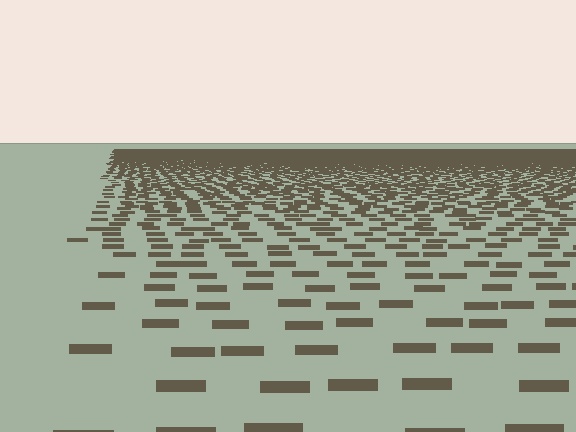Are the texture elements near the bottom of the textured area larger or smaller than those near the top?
Larger. Near the bottom, elements are closer to the viewer and appear at a bigger on-screen size.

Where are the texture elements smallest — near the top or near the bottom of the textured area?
Near the top.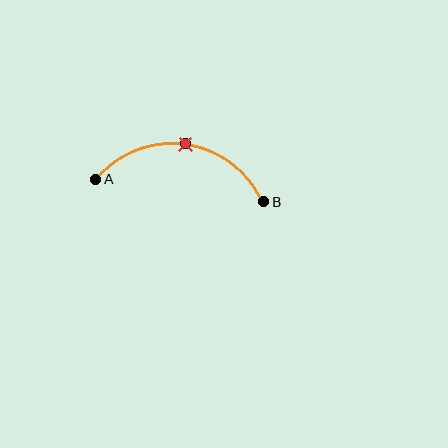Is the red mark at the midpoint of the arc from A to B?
Yes. The red mark lies on the arc at equal arc-length from both A and B — it is the arc midpoint.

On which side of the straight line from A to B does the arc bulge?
The arc bulges above the straight line connecting A and B.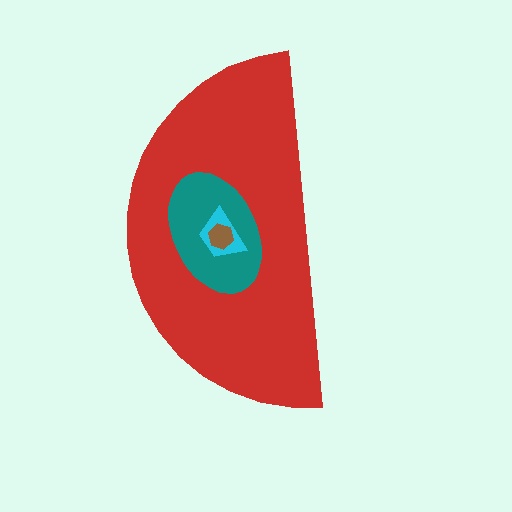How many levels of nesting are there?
4.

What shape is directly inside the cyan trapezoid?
The brown hexagon.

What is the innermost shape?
The brown hexagon.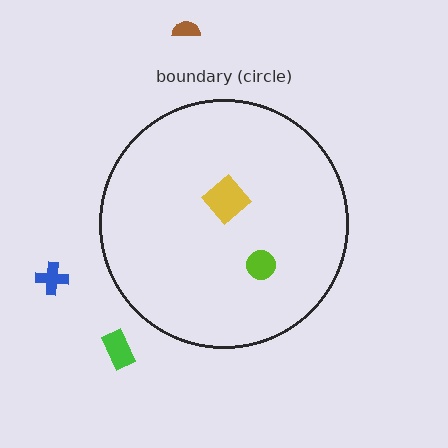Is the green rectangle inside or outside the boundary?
Outside.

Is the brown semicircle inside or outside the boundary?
Outside.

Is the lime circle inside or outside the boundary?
Inside.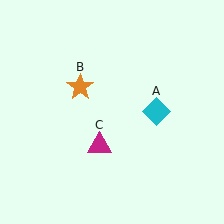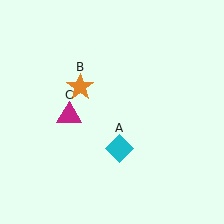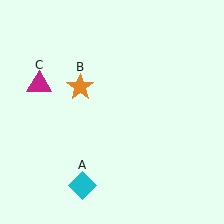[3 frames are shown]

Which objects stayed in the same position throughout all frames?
Orange star (object B) remained stationary.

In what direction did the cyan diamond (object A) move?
The cyan diamond (object A) moved down and to the left.